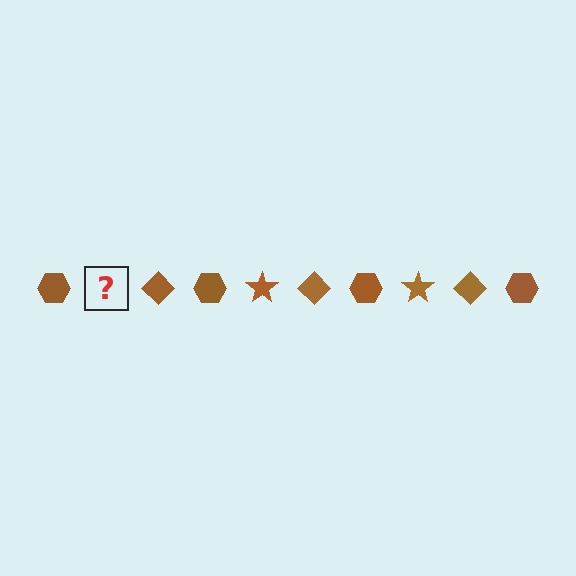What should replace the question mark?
The question mark should be replaced with a brown star.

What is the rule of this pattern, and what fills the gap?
The rule is that the pattern cycles through hexagon, star, diamond shapes in brown. The gap should be filled with a brown star.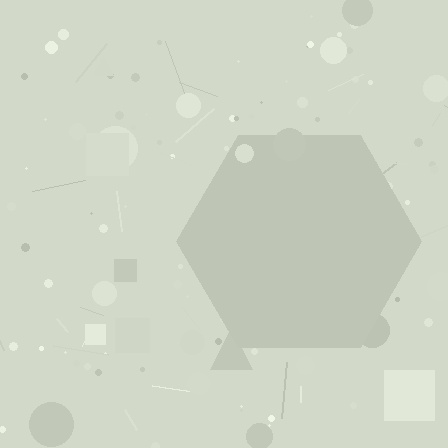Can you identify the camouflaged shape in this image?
The camouflaged shape is a hexagon.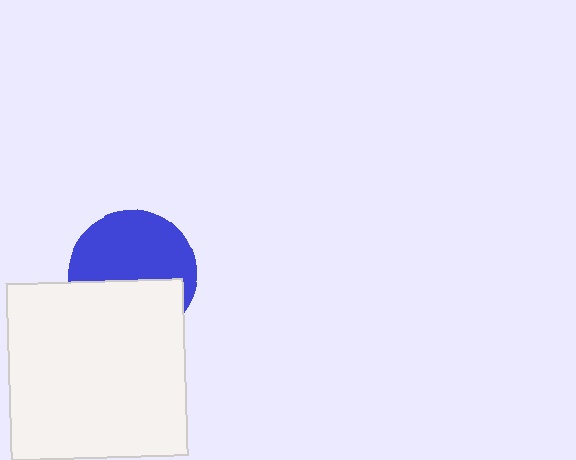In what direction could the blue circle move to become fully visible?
The blue circle could move up. That would shift it out from behind the white square entirely.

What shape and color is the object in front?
The object in front is a white square.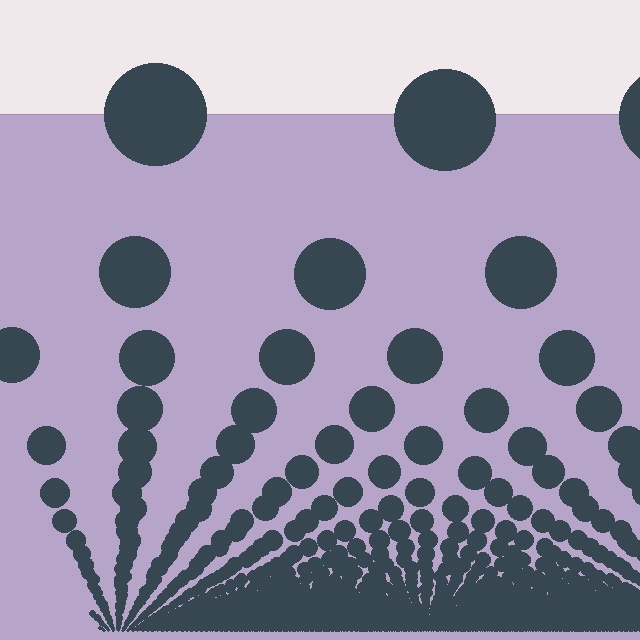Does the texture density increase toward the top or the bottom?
Density increases toward the bottom.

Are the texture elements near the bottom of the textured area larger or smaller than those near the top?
Smaller. The gradient is inverted — elements near the bottom are smaller and denser.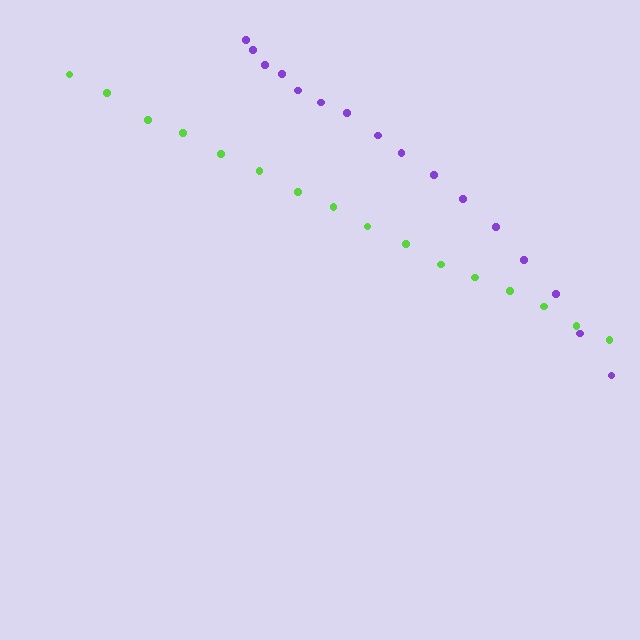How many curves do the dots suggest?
There are 2 distinct paths.